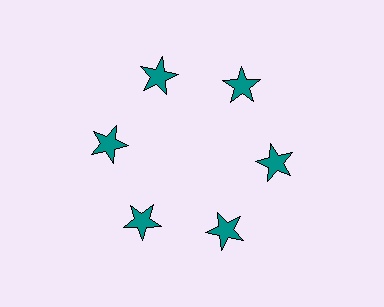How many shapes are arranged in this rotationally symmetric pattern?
There are 6 shapes, arranged in 6 groups of 1.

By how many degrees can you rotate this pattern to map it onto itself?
The pattern maps onto itself every 60 degrees of rotation.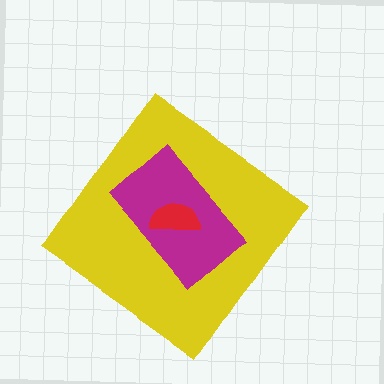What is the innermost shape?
The red semicircle.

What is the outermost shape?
The yellow diamond.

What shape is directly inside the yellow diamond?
The magenta rectangle.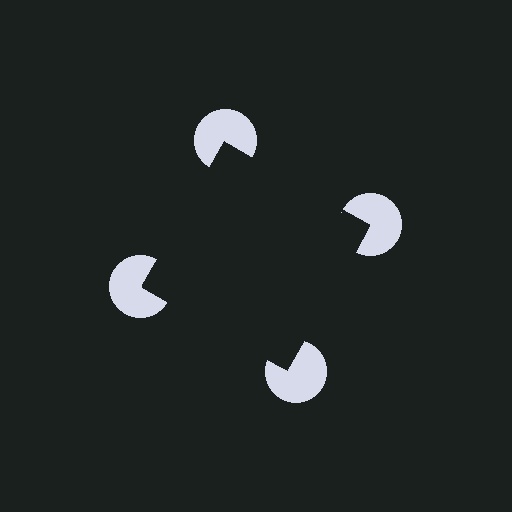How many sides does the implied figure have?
4 sides.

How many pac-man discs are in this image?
There are 4 — one at each vertex of the illusory square.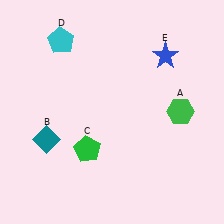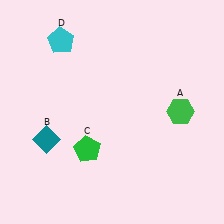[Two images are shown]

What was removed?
The blue star (E) was removed in Image 2.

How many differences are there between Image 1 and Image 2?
There is 1 difference between the two images.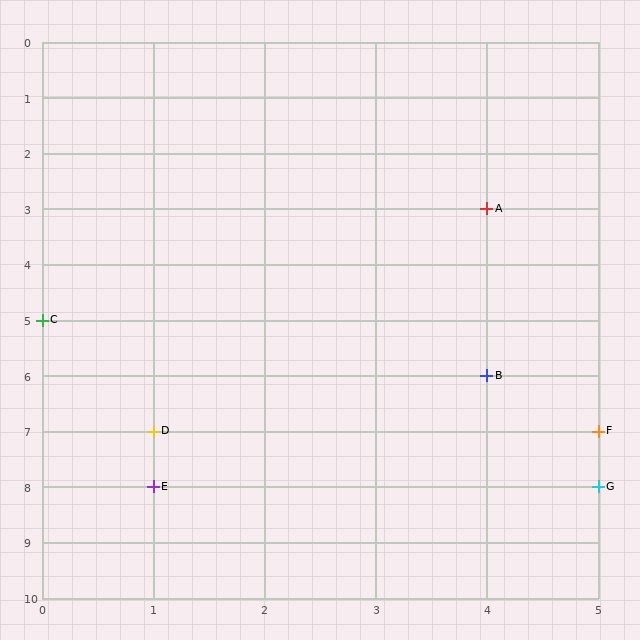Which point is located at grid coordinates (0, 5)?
Point C is at (0, 5).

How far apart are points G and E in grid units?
Points G and E are 4 columns apart.